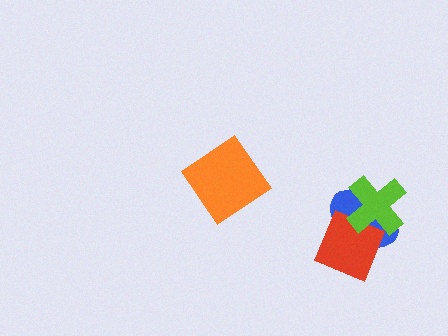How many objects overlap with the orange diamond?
0 objects overlap with the orange diamond.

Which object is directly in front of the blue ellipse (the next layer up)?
The red diamond is directly in front of the blue ellipse.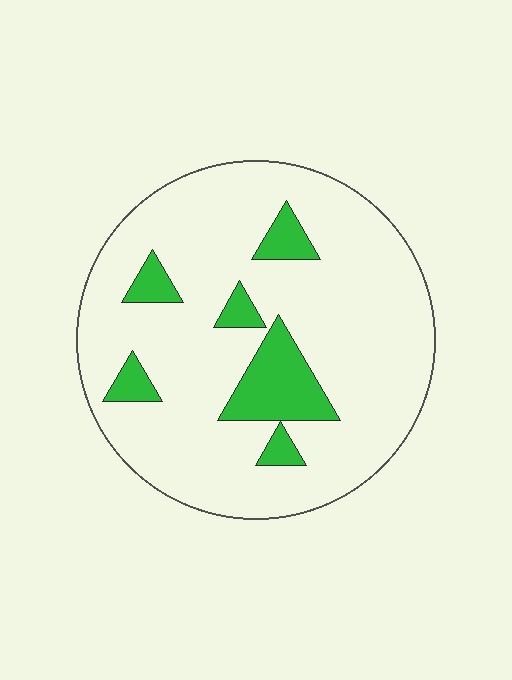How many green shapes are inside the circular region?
6.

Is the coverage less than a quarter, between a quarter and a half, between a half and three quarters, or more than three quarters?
Less than a quarter.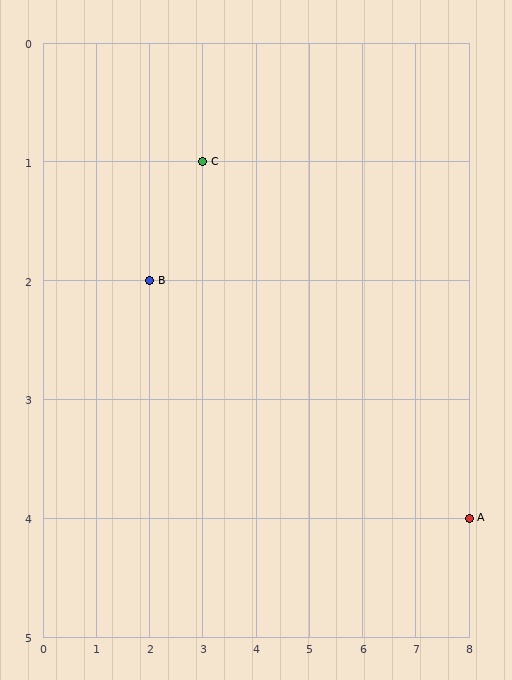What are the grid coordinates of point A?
Point A is at grid coordinates (8, 4).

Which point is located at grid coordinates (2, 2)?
Point B is at (2, 2).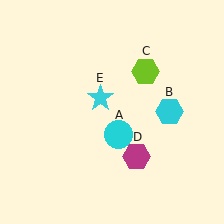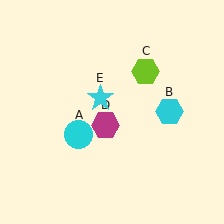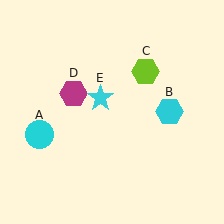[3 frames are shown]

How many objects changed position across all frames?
2 objects changed position: cyan circle (object A), magenta hexagon (object D).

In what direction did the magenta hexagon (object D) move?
The magenta hexagon (object D) moved up and to the left.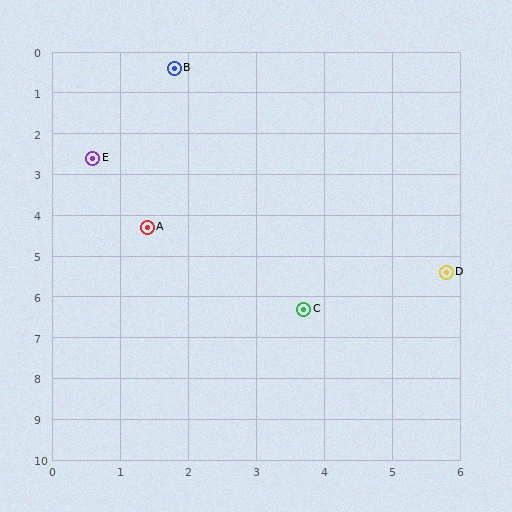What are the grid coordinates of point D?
Point D is at approximately (5.8, 5.4).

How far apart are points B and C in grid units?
Points B and C are about 6.2 grid units apart.